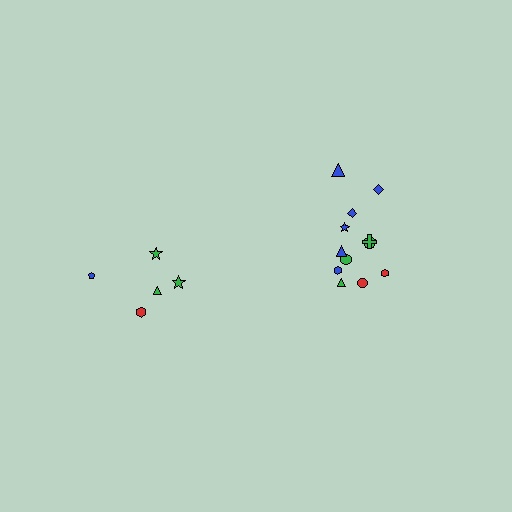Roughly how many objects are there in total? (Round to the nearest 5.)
Roughly 15 objects in total.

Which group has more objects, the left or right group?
The right group.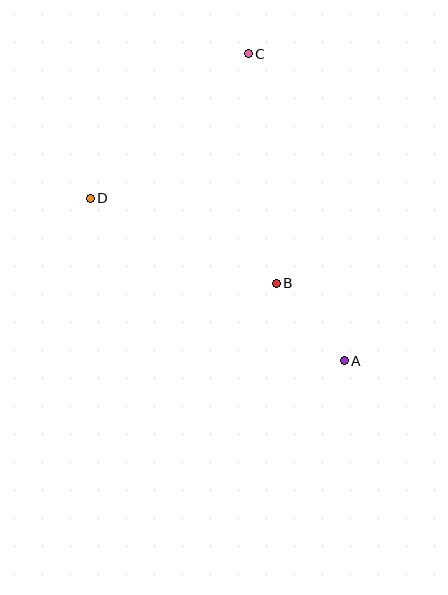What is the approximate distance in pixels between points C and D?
The distance between C and D is approximately 214 pixels.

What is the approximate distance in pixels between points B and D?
The distance between B and D is approximately 204 pixels.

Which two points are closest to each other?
Points A and B are closest to each other.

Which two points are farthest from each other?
Points A and C are farthest from each other.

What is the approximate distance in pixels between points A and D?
The distance between A and D is approximately 302 pixels.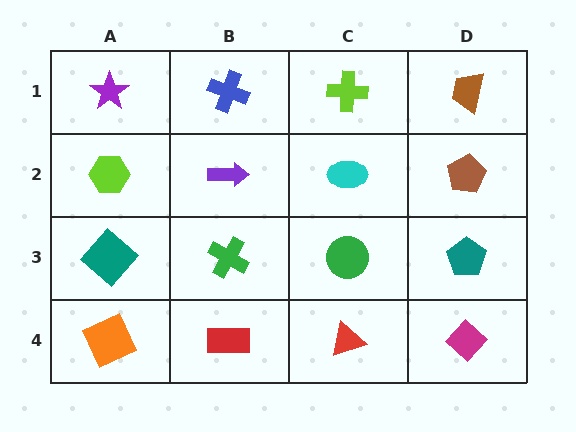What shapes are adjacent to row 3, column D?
A brown pentagon (row 2, column D), a magenta diamond (row 4, column D), a green circle (row 3, column C).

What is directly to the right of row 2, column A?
A purple arrow.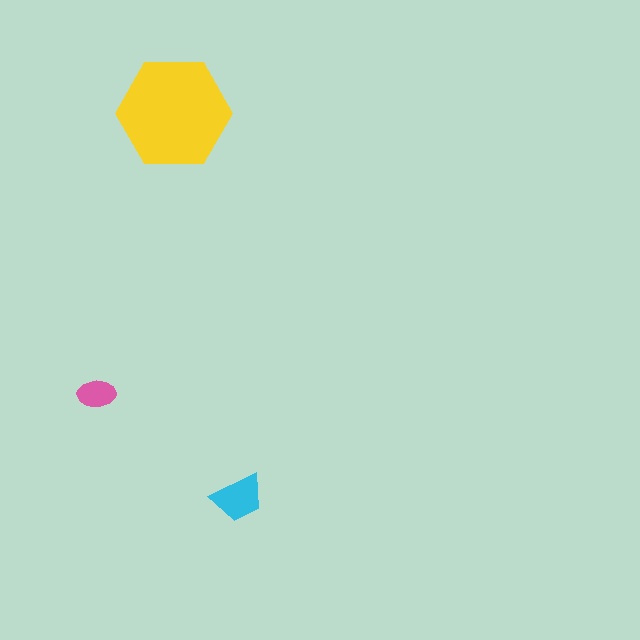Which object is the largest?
The yellow hexagon.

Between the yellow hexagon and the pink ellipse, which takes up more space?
The yellow hexagon.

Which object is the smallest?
The pink ellipse.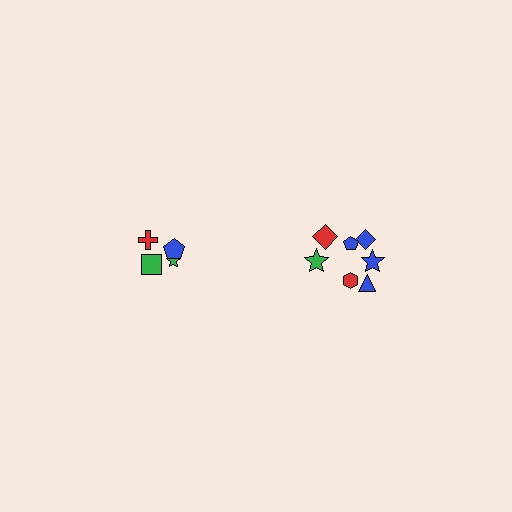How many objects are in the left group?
There are 4 objects.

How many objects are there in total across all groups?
There are 11 objects.